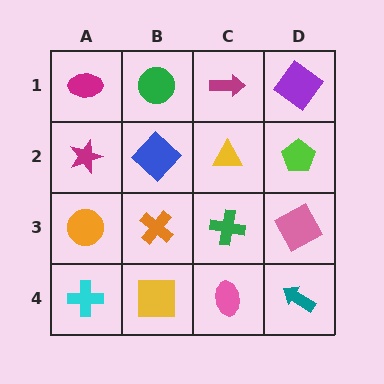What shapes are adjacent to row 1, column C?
A yellow triangle (row 2, column C), a green circle (row 1, column B), a purple diamond (row 1, column D).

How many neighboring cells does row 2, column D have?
3.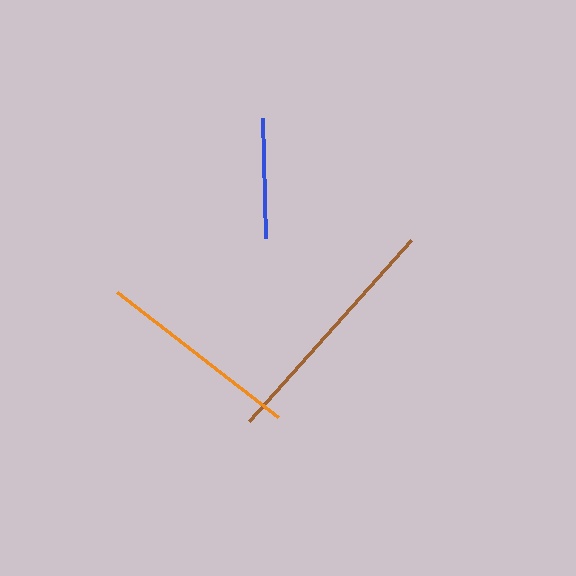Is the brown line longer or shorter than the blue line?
The brown line is longer than the blue line.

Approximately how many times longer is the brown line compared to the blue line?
The brown line is approximately 2.0 times the length of the blue line.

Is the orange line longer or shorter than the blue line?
The orange line is longer than the blue line.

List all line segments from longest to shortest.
From longest to shortest: brown, orange, blue.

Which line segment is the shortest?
The blue line is the shortest at approximately 120 pixels.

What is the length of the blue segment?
The blue segment is approximately 120 pixels long.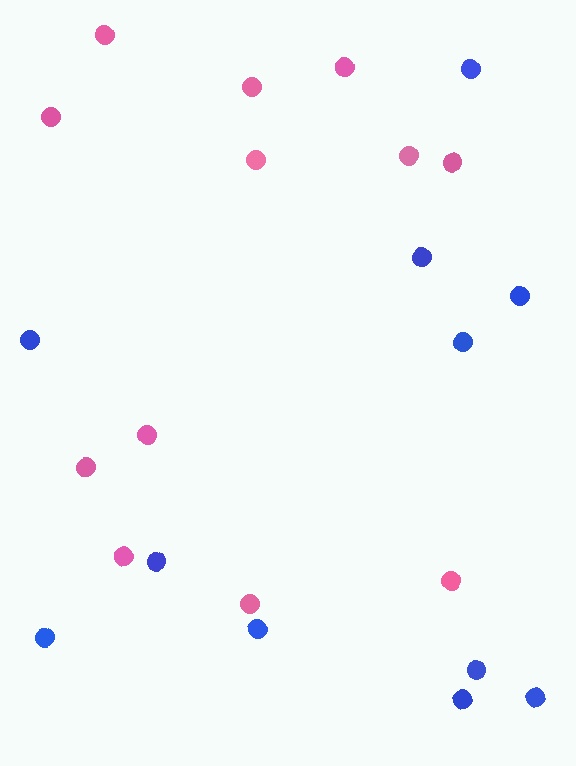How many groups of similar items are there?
There are 2 groups: one group of pink circles (12) and one group of blue circles (11).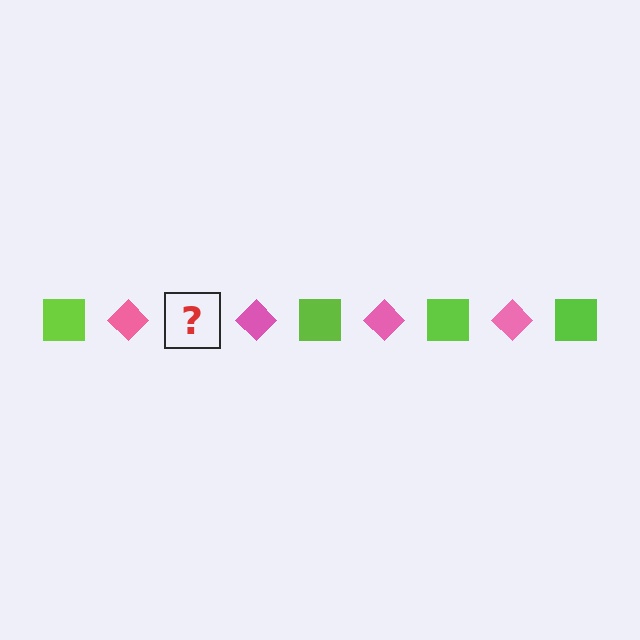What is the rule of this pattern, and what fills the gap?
The rule is that the pattern alternates between lime square and pink diamond. The gap should be filled with a lime square.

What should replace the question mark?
The question mark should be replaced with a lime square.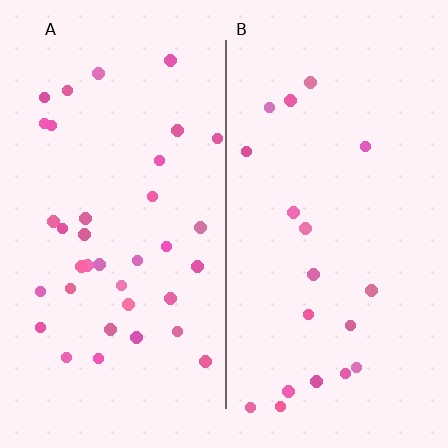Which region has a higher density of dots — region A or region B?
A (the left).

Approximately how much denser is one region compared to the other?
Approximately 1.9× — region A over region B.